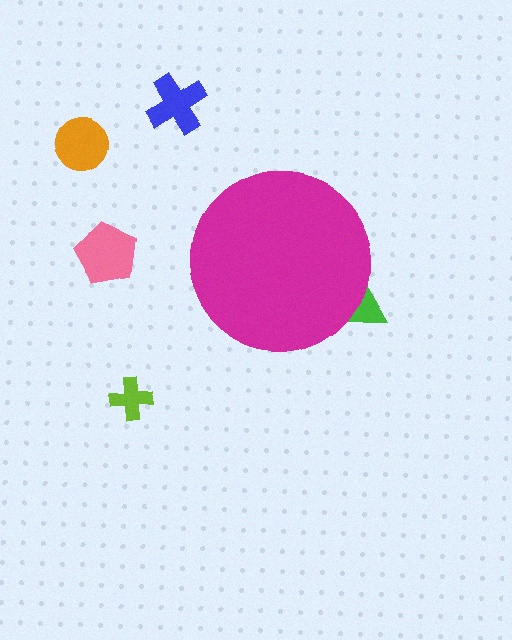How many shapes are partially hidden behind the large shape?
1 shape is partially hidden.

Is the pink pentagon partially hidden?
No, the pink pentagon is fully visible.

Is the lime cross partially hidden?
No, the lime cross is fully visible.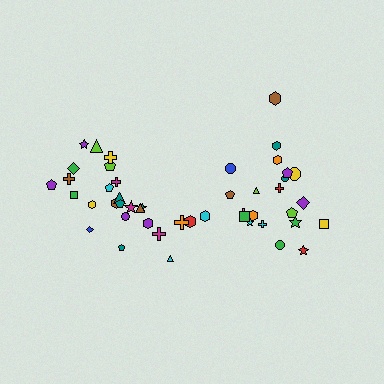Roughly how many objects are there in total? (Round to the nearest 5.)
Roughly 45 objects in total.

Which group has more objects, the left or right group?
The left group.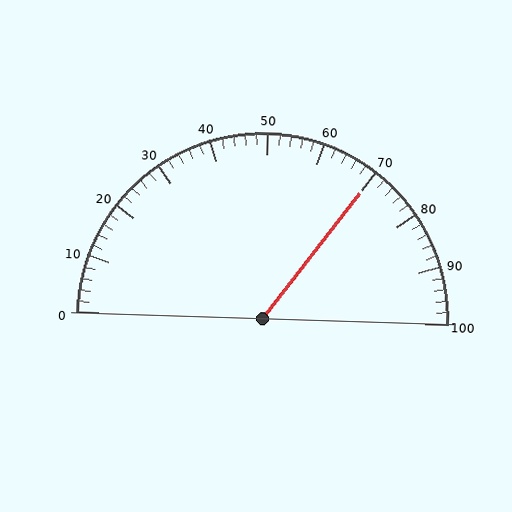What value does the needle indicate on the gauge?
The needle indicates approximately 70.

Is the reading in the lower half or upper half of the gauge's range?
The reading is in the upper half of the range (0 to 100).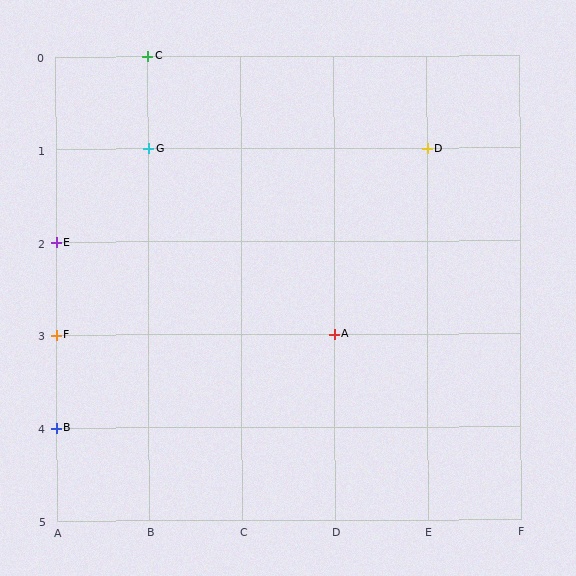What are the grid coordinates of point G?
Point G is at grid coordinates (B, 1).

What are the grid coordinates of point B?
Point B is at grid coordinates (A, 4).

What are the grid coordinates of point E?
Point E is at grid coordinates (A, 2).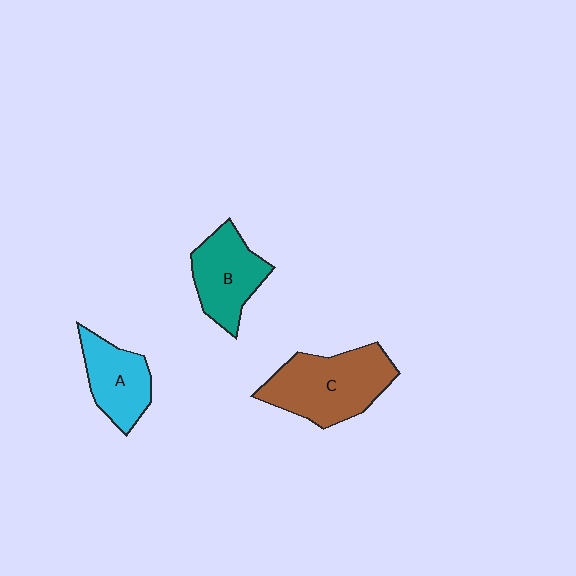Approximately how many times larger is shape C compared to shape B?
Approximately 1.4 times.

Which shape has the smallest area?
Shape A (cyan).